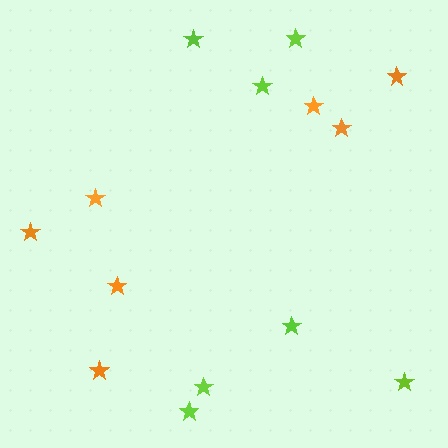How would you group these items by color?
There are 2 groups: one group of lime stars (7) and one group of orange stars (7).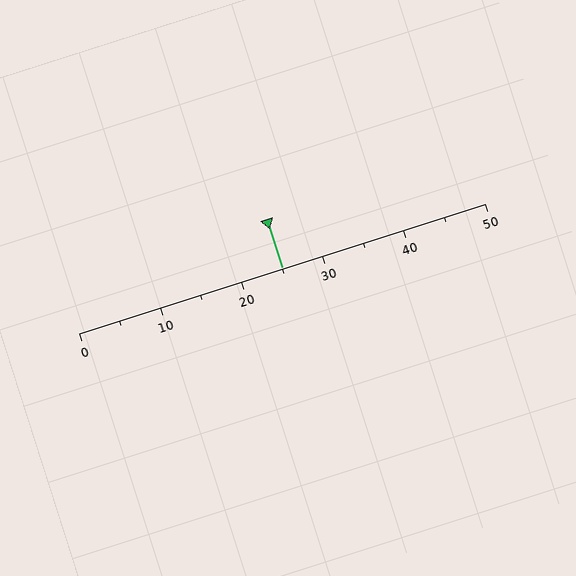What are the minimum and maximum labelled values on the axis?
The axis runs from 0 to 50.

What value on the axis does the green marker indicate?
The marker indicates approximately 25.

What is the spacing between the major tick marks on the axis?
The major ticks are spaced 10 apart.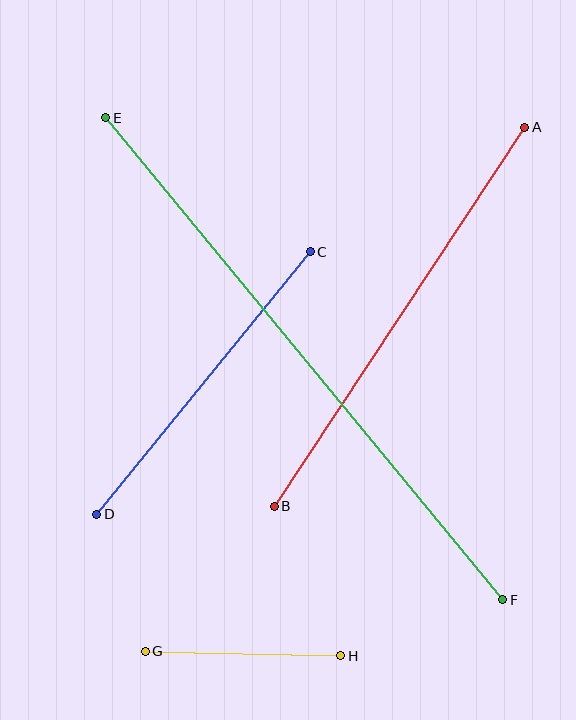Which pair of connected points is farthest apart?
Points E and F are farthest apart.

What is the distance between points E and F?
The distance is approximately 624 pixels.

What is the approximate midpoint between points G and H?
The midpoint is at approximately (243, 653) pixels.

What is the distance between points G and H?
The distance is approximately 196 pixels.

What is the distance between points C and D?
The distance is approximately 338 pixels.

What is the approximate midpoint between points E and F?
The midpoint is at approximately (304, 359) pixels.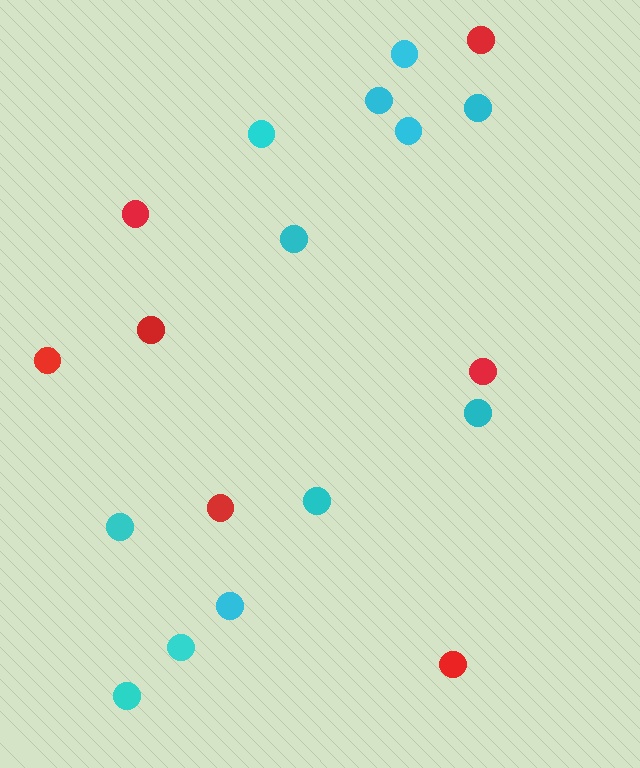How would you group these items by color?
There are 2 groups: one group of red circles (7) and one group of cyan circles (12).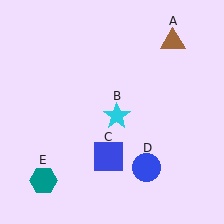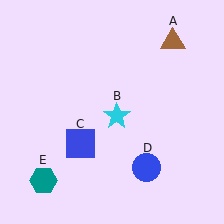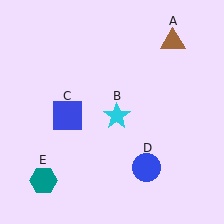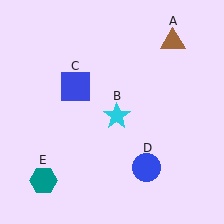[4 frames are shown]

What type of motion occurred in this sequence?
The blue square (object C) rotated clockwise around the center of the scene.